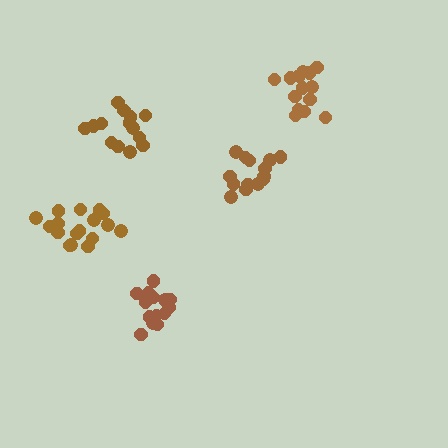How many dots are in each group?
Group 1: 14 dots, Group 2: 14 dots, Group 3: 18 dots, Group 4: 15 dots, Group 5: 14 dots (75 total).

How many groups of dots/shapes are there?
There are 5 groups.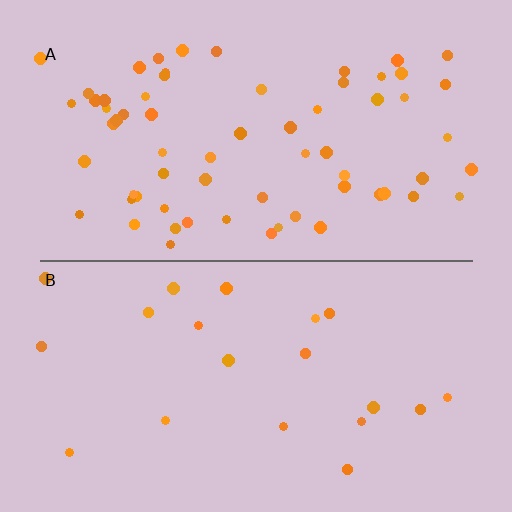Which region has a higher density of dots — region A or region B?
A (the top).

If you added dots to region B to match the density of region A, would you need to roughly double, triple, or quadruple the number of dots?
Approximately triple.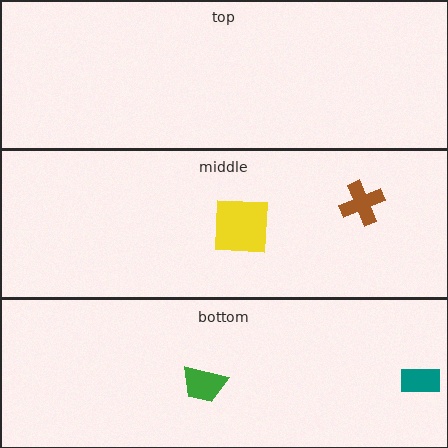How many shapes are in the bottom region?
2.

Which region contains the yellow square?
The middle region.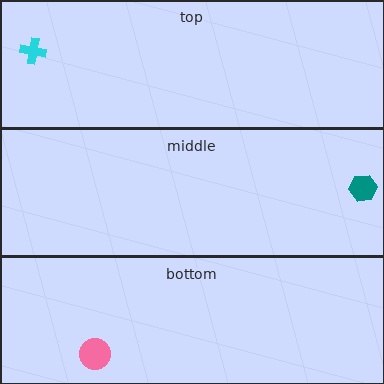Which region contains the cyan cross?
The top region.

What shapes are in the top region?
The cyan cross.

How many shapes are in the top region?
1.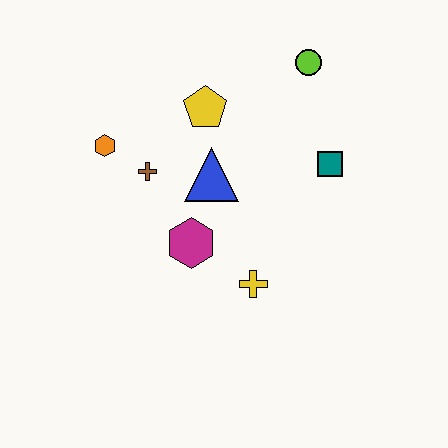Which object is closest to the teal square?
The lime circle is closest to the teal square.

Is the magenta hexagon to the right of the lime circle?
No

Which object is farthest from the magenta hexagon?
The lime circle is farthest from the magenta hexagon.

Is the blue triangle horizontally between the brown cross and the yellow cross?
Yes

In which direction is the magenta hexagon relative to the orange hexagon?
The magenta hexagon is below the orange hexagon.